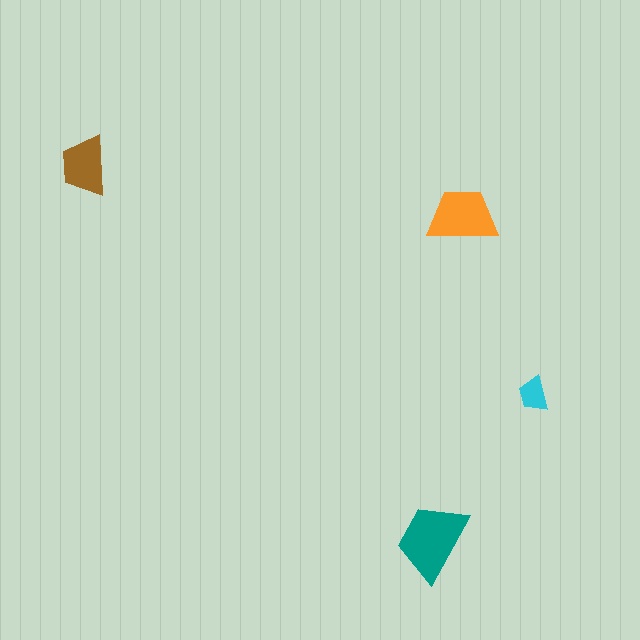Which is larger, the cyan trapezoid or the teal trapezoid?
The teal one.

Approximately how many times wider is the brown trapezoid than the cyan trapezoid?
About 1.5 times wider.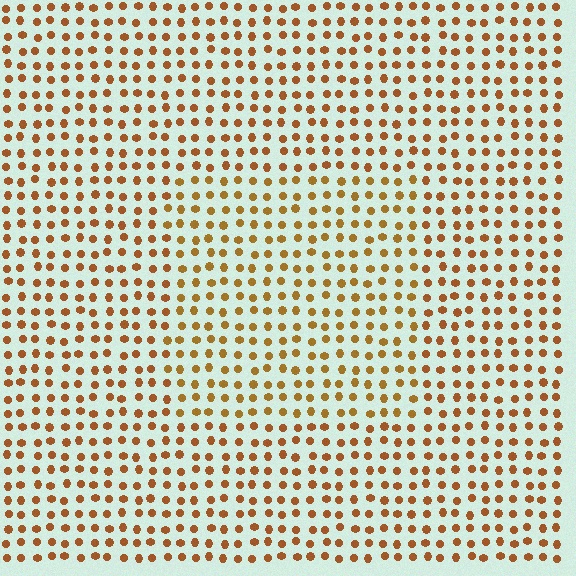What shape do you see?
I see a rectangle.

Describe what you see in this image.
The image is filled with small brown elements in a uniform arrangement. A rectangle-shaped region is visible where the elements are tinted to a slightly different hue, forming a subtle color boundary.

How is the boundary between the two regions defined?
The boundary is defined purely by a slight shift in hue (about 15 degrees). Spacing, size, and orientation are identical on both sides.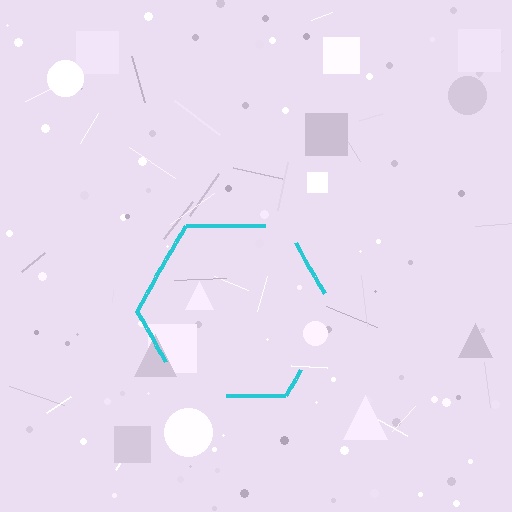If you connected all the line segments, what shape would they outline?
They would outline a hexagon.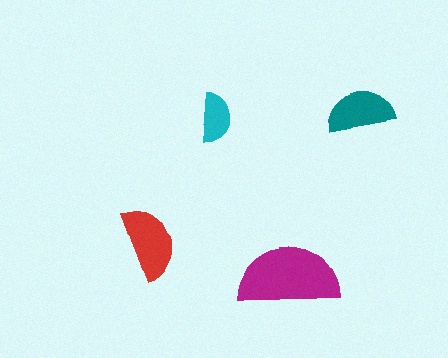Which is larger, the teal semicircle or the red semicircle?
The red one.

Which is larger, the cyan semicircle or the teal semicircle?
The teal one.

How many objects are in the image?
There are 4 objects in the image.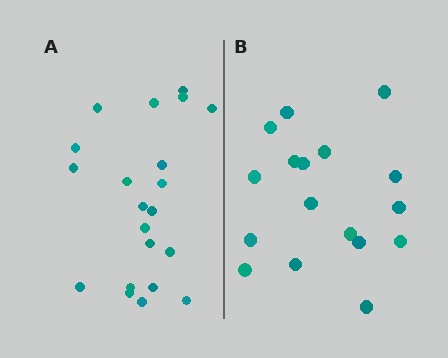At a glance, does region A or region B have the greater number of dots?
Region A (the left region) has more dots.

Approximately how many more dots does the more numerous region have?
Region A has about 4 more dots than region B.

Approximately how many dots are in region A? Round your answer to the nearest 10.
About 20 dots. (The exact count is 21, which rounds to 20.)